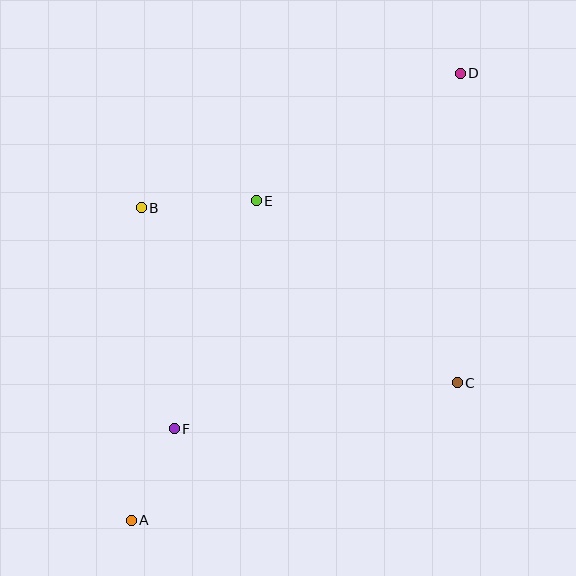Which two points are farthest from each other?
Points A and D are farthest from each other.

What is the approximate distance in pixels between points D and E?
The distance between D and E is approximately 240 pixels.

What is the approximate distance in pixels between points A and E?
The distance between A and E is approximately 343 pixels.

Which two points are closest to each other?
Points A and F are closest to each other.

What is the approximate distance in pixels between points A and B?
The distance between A and B is approximately 313 pixels.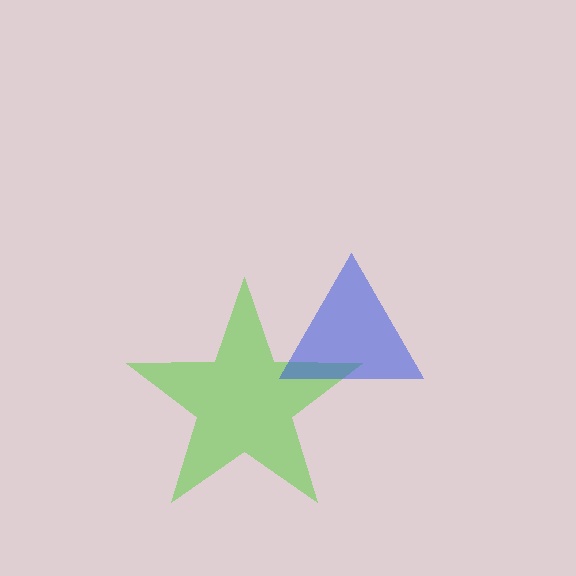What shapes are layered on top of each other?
The layered shapes are: a lime star, a blue triangle.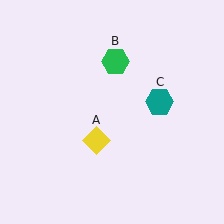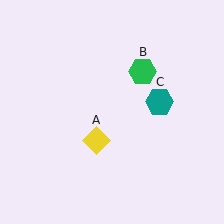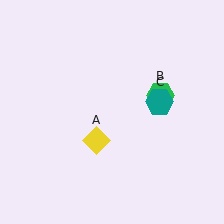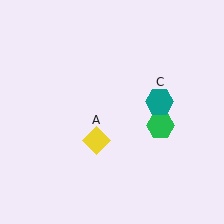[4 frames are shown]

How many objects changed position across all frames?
1 object changed position: green hexagon (object B).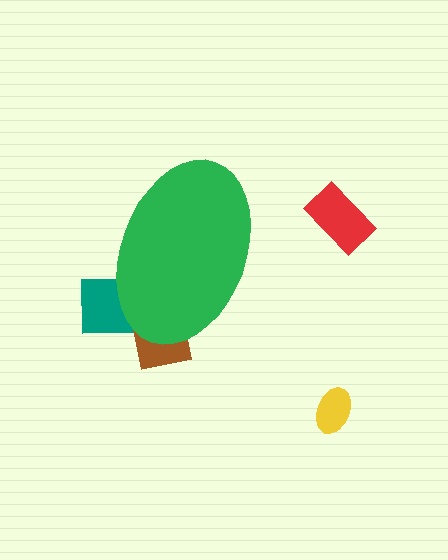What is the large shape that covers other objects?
A green ellipse.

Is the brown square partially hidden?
Yes, the brown square is partially hidden behind the green ellipse.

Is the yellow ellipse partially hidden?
No, the yellow ellipse is fully visible.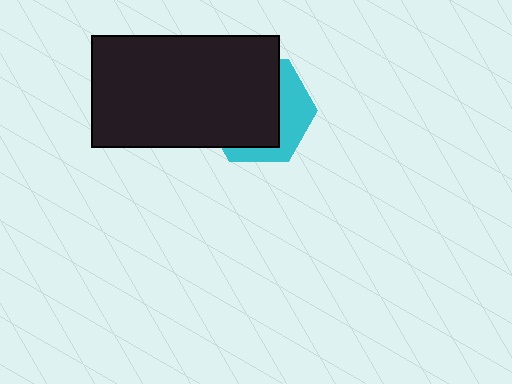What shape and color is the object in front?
The object in front is a black rectangle.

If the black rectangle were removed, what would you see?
You would see the complete cyan hexagon.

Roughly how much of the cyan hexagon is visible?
A small part of it is visible (roughly 35%).